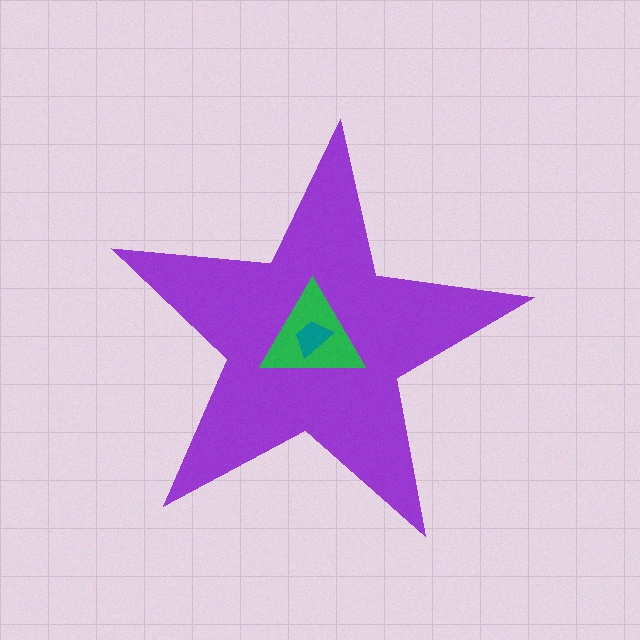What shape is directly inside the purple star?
The green triangle.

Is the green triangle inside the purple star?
Yes.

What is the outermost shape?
The purple star.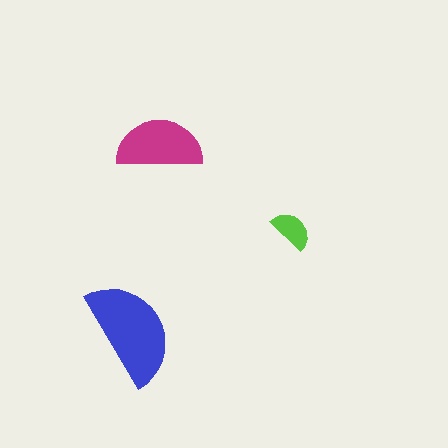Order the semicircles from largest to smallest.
the blue one, the magenta one, the lime one.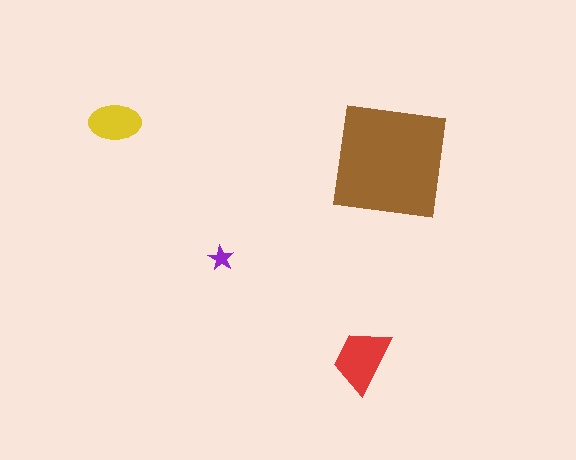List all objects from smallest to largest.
The purple star, the yellow ellipse, the red trapezoid, the brown square.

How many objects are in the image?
There are 4 objects in the image.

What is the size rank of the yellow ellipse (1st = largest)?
3rd.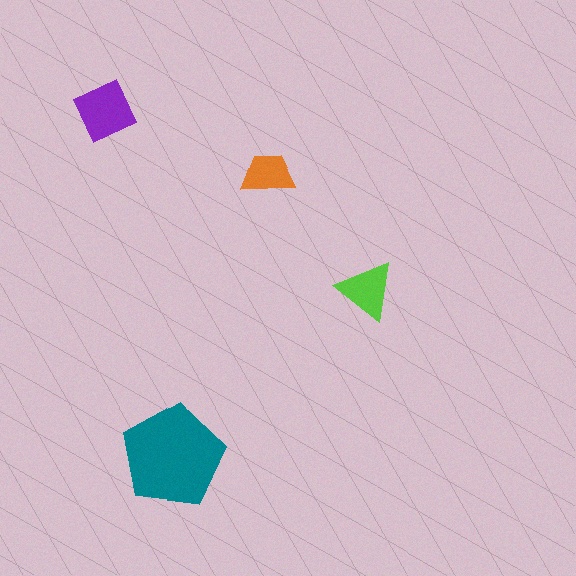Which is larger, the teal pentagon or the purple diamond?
The teal pentagon.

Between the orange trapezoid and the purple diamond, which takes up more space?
The purple diamond.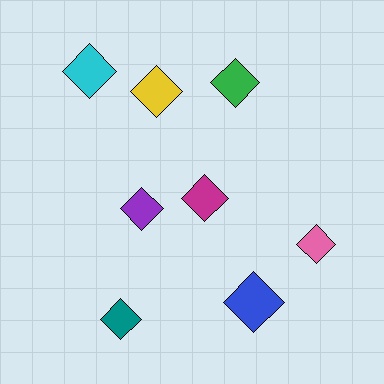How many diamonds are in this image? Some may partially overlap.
There are 8 diamonds.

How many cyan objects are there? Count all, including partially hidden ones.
There is 1 cyan object.